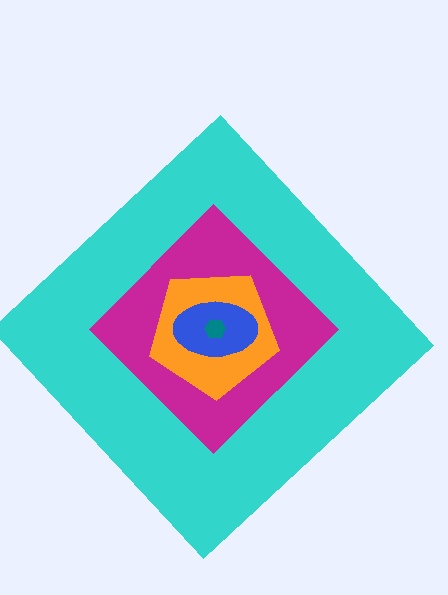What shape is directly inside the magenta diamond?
The orange pentagon.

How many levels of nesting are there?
5.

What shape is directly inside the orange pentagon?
The blue ellipse.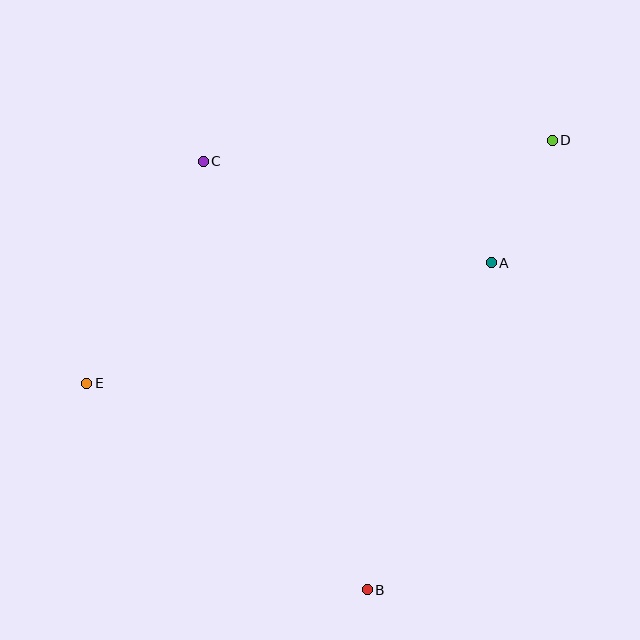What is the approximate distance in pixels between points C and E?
The distance between C and E is approximately 251 pixels.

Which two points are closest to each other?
Points A and D are closest to each other.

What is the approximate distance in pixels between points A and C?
The distance between A and C is approximately 305 pixels.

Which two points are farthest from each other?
Points D and E are farthest from each other.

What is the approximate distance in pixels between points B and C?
The distance between B and C is approximately 459 pixels.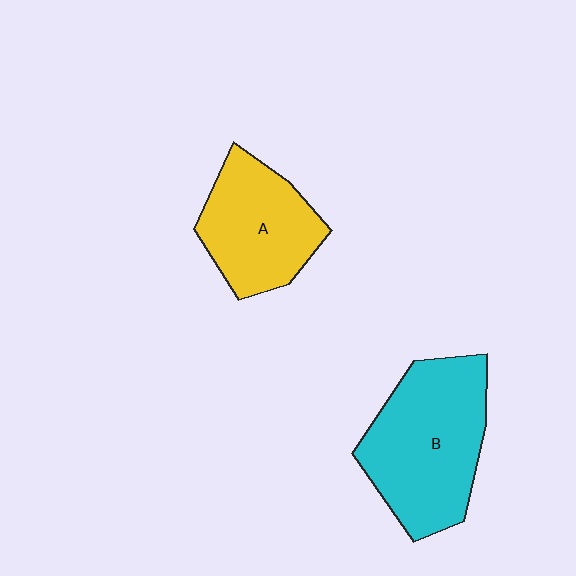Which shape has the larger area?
Shape B (cyan).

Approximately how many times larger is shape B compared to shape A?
Approximately 1.3 times.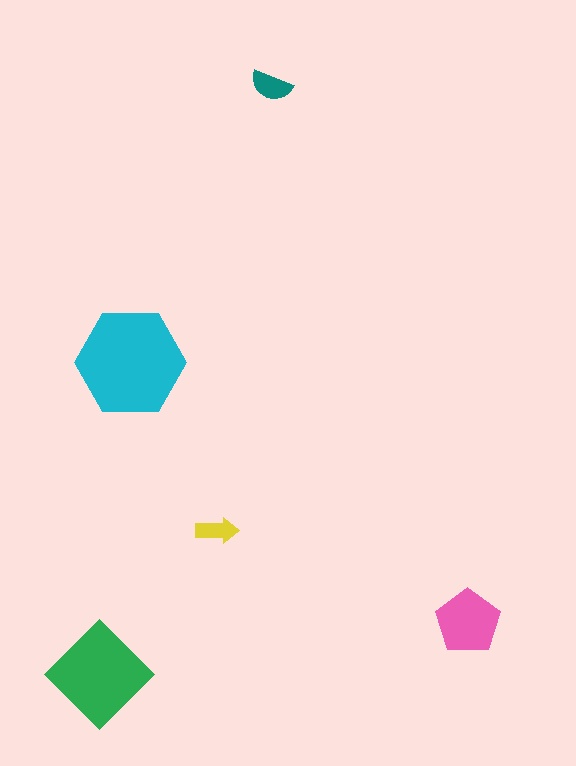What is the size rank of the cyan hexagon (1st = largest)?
1st.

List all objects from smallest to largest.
The yellow arrow, the teal semicircle, the pink pentagon, the green diamond, the cyan hexagon.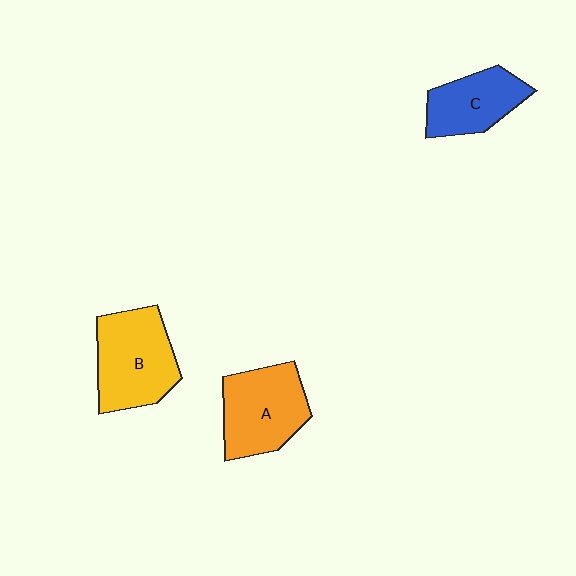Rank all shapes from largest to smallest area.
From largest to smallest: B (yellow), A (orange), C (blue).